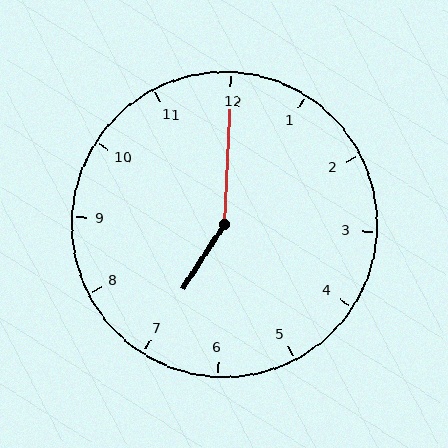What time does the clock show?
7:00.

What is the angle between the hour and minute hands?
Approximately 150 degrees.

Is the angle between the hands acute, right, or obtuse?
It is obtuse.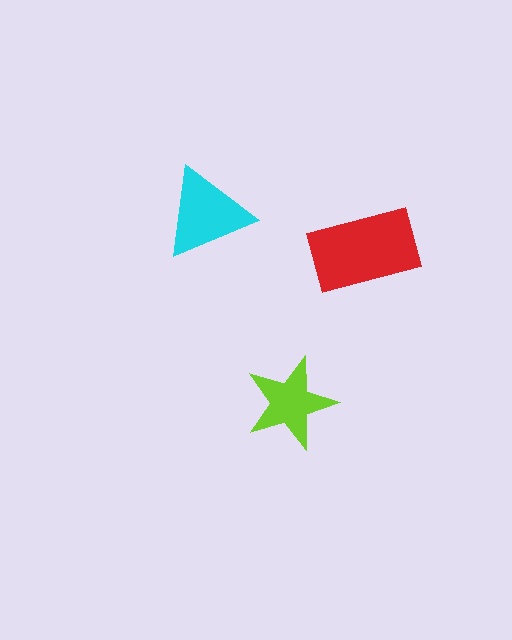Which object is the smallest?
The lime star.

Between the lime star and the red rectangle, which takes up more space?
The red rectangle.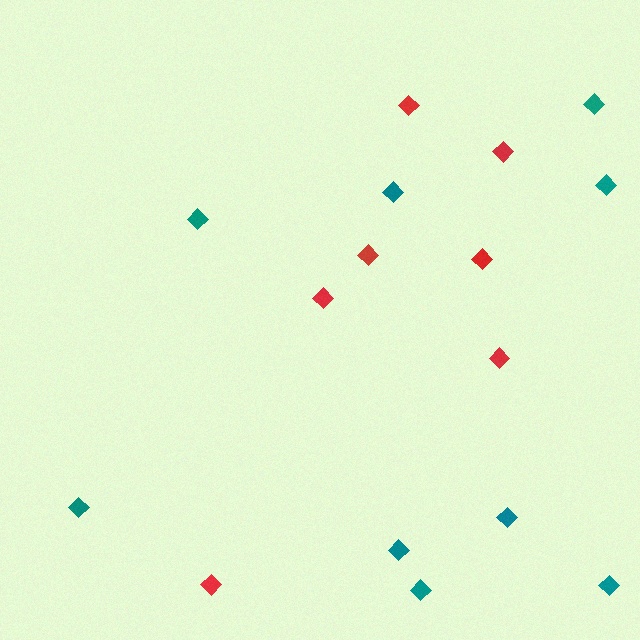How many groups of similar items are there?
There are 2 groups: one group of red diamonds (7) and one group of teal diamonds (9).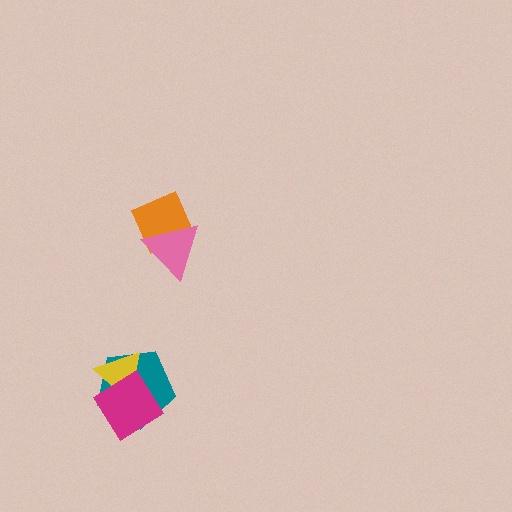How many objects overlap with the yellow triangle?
2 objects overlap with the yellow triangle.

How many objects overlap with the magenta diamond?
2 objects overlap with the magenta diamond.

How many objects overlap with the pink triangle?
1 object overlaps with the pink triangle.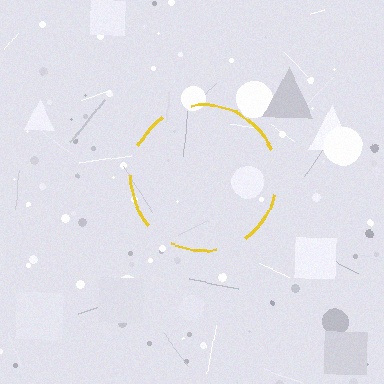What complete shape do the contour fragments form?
The contour fragments form a circle.